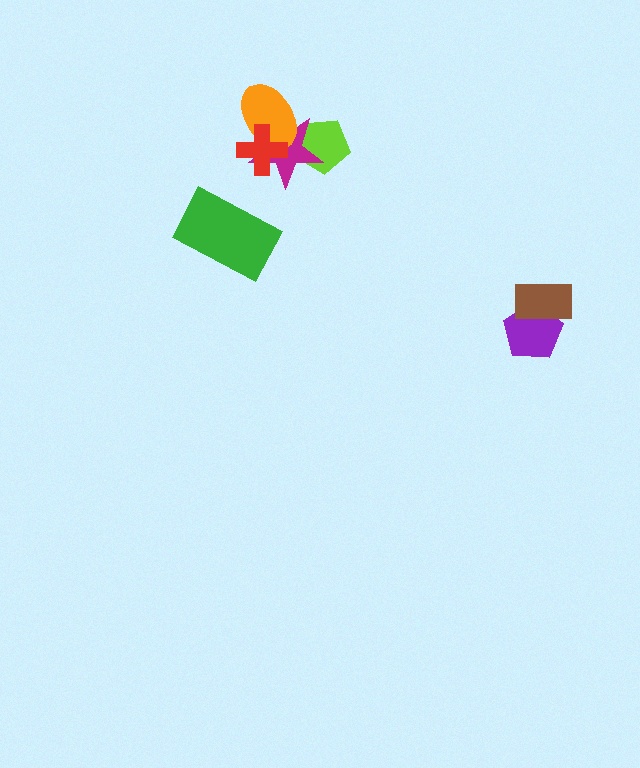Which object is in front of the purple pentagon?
The brown rectangle is in front of the purple pentagon.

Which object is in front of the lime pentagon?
The magenta star is in front of the lime pentagon.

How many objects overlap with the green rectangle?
0 objects overlap with the green rectangle.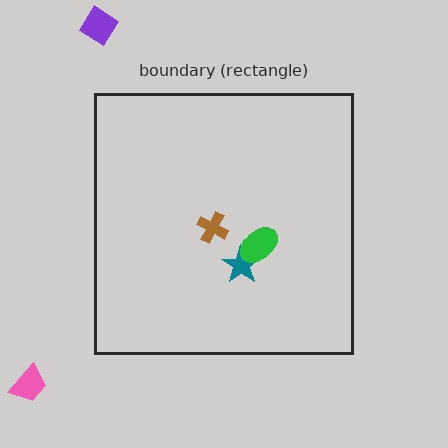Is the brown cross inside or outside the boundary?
Inside.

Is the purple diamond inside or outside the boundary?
Outside.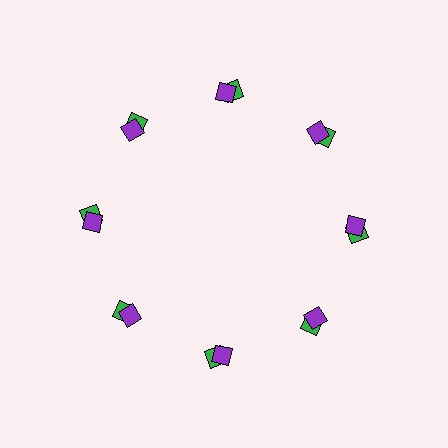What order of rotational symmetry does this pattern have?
This pattern has 8-fold rotational symmetry.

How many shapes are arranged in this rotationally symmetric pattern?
There are 16 shapes, arranged in 8 groups of 2.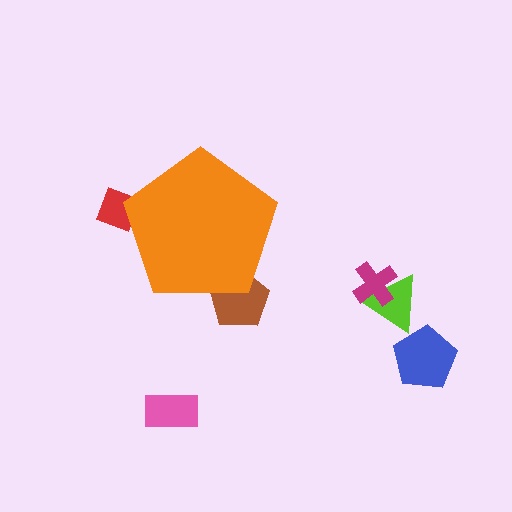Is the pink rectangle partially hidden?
No, the pink rectangle is fully visible.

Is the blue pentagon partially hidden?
No, the blue pentagon is fully visible.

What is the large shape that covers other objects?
An orange pentagon.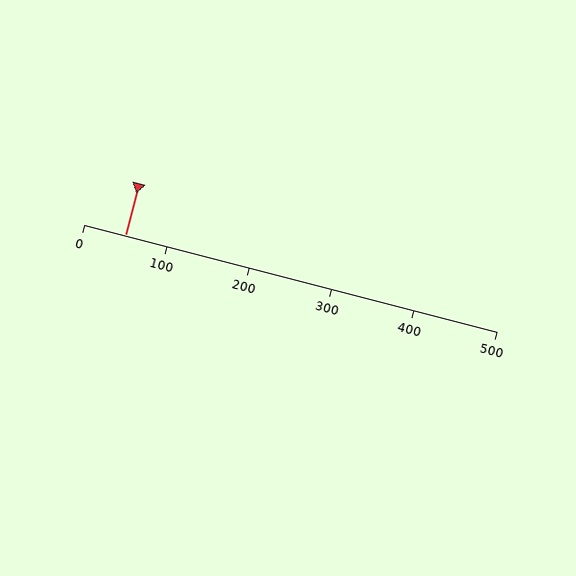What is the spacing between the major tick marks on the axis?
The major ticks are spaced 100 apart.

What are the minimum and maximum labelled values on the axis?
The axis runs from 0 to 500.